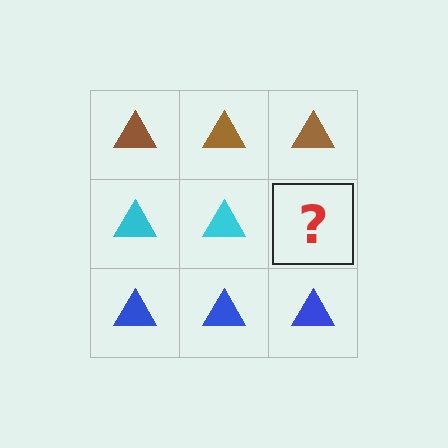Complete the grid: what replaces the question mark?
The question mark should be replaced with a cyan triangle.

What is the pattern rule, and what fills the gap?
The rule is that each row has a consistent color. The gap should be filled with a cyan triangle.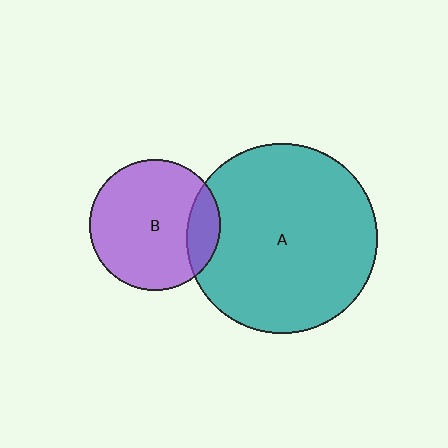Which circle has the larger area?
Circle A (teal).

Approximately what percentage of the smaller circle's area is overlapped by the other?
Approximately 15%.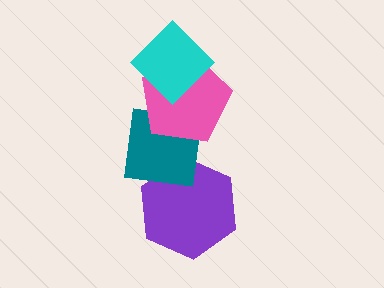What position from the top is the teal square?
The teal square is 3rd from the top.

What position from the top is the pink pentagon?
The pink pentagon is 2nd from the top.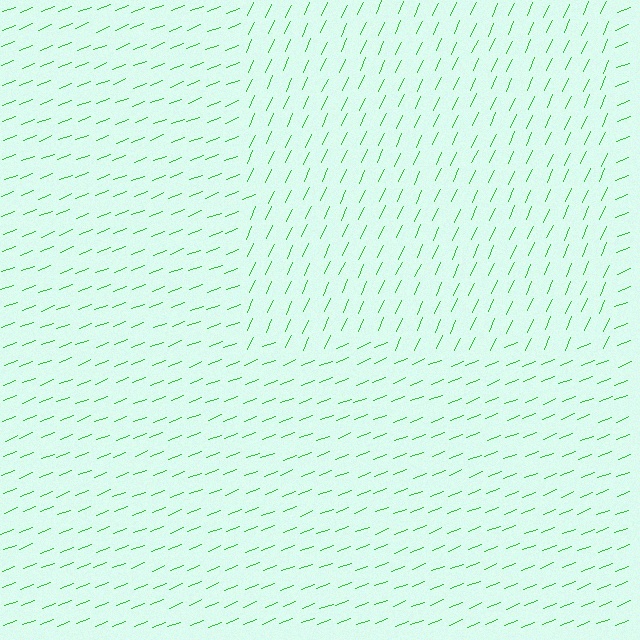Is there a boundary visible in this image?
Yes, there is a texture boundary formed by a change in line orientation.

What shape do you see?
I see a rectangle.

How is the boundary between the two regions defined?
The boundary is defined purely by a change in line orientation (approximately 45 degrees difference). All lines are the same color and thickness.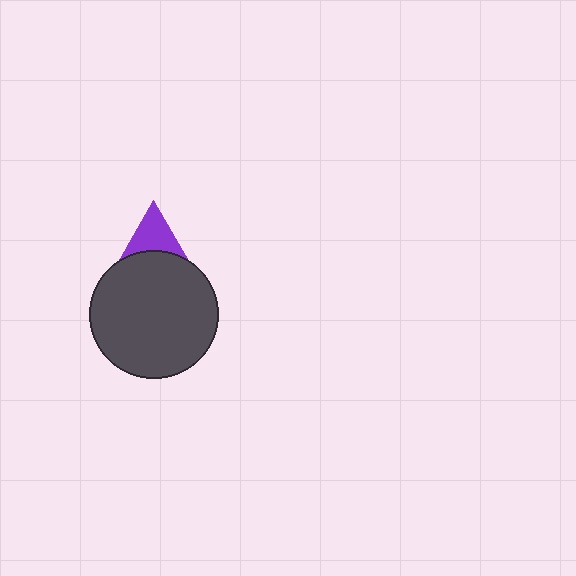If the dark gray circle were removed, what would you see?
You would see the complete purple triangle.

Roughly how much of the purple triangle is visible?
A small part of it is visible (roughly 32%).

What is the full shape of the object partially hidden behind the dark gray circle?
The partially hidden object is a purple triangle.